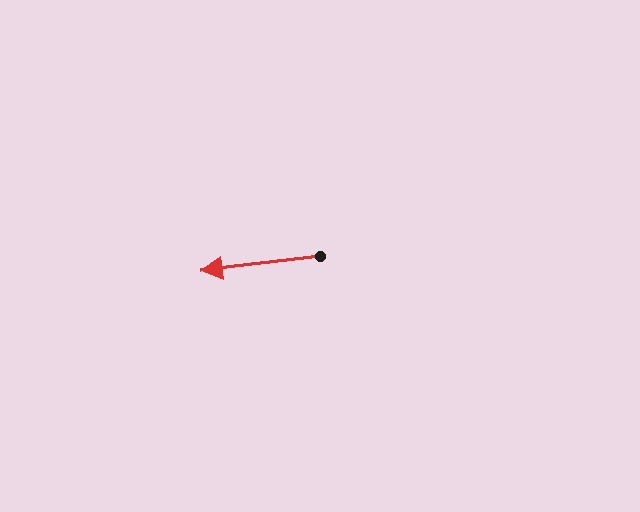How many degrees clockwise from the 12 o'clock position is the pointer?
Approximately 263 degrees.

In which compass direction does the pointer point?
West.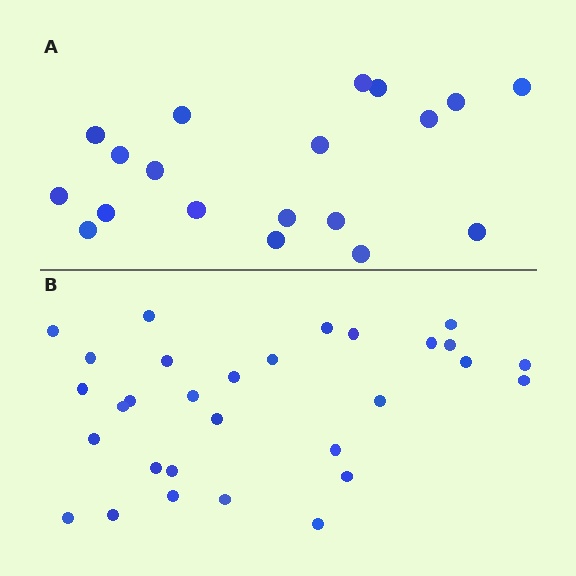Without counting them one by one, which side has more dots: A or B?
Region B (the bottom region) has more dots.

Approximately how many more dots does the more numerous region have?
Region B has roughly 12 or so more dots than region A.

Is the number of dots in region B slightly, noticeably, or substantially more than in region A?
Region B has substantially more. The ratio is roughly 1.6 to 1.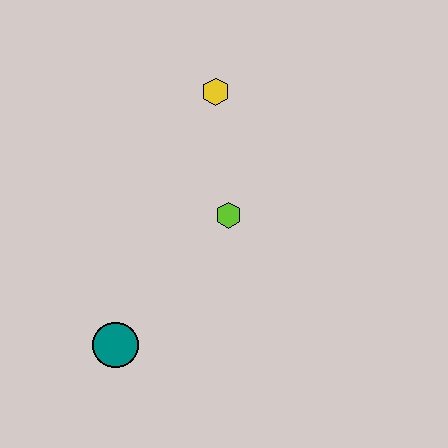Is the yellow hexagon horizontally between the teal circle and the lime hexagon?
Yes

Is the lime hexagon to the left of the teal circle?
No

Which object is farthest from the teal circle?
The yellow hexagon is farthest from the teal circle.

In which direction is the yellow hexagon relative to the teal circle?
The yellow hexagon is above the teal circle.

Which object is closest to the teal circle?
The lime hexagon is closest to the teal circle.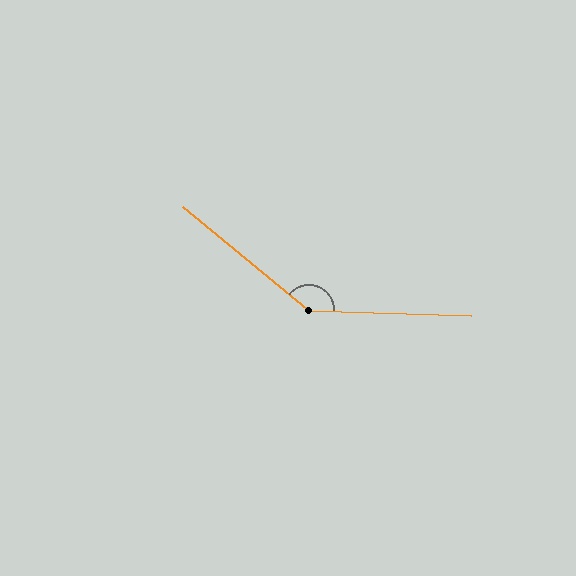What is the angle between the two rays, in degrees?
Approximately 142 degrees.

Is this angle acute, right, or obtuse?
It is obtuse.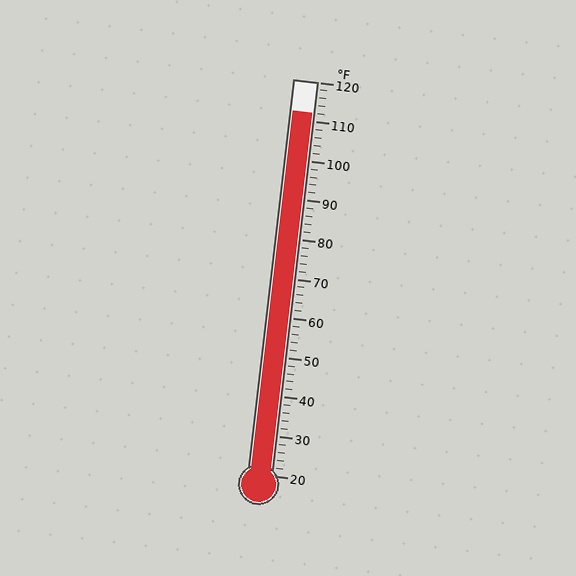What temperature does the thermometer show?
The thermometer shows approximately 112°F.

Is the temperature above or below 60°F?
The temperature is above 60°F.